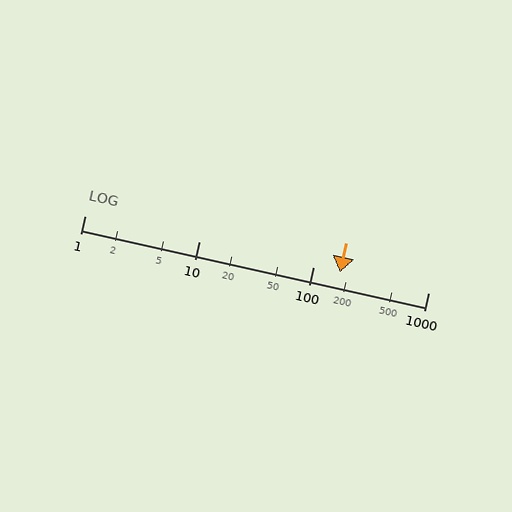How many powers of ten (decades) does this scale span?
The scale spans 3 decades, from 1 to 1000.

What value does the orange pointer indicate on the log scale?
The pointer indicates approximately 170.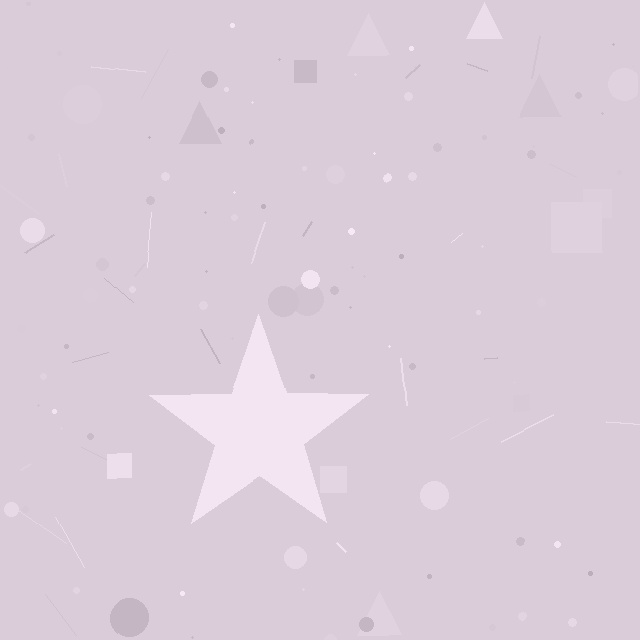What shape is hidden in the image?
A star is hidden in the image.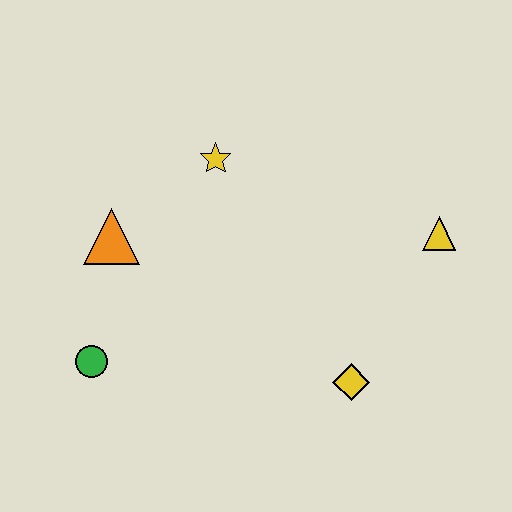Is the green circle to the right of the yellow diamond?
No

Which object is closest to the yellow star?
The orange triangle is closest to the yellow star.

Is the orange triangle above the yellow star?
No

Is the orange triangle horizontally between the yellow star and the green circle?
Yes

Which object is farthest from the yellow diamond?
The orange triangle is farthest from the yellow diamond.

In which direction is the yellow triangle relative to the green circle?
The yellow triangle is to the right of the green circle.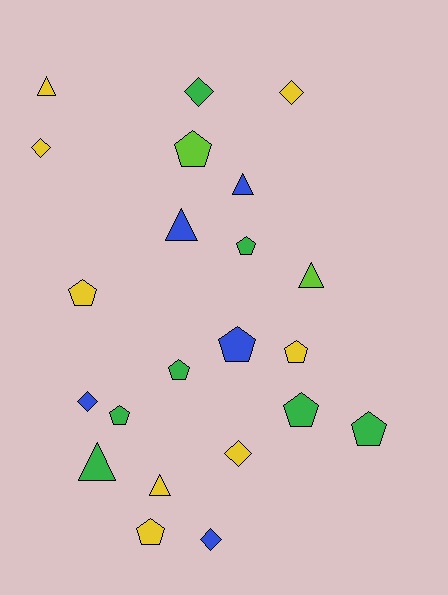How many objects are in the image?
There are 22 objects.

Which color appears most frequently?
Yellow, with 8 objects.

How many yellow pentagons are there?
There are 3 yellow pentagons.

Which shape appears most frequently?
Pentagon, with 10 objects.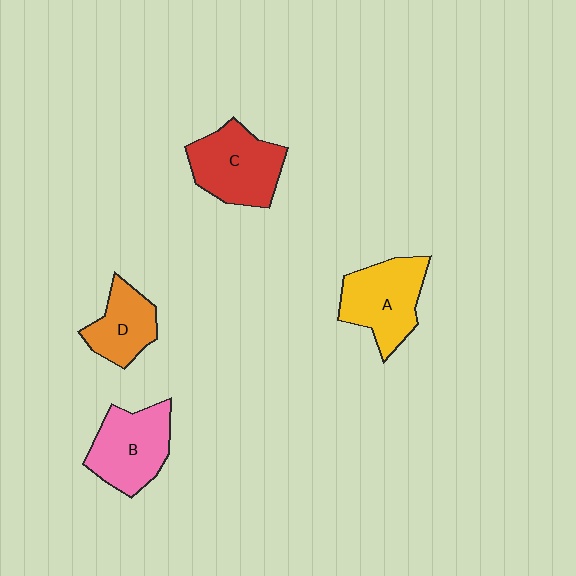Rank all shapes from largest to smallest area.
From largest to smallest: C (red), A (yellow), B (pink), D (orange).